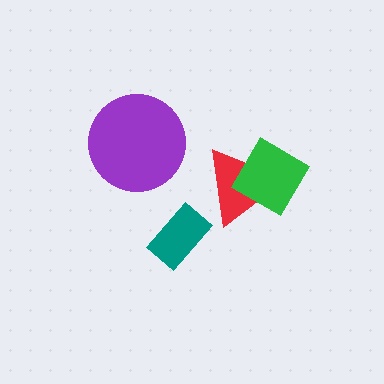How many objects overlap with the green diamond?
1 object overlaps with the green diamond.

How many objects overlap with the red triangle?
1 object overlaps with the red triangle.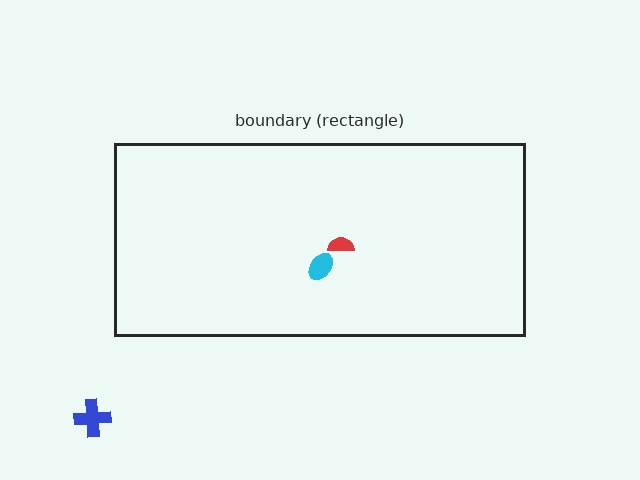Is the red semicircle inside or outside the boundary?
Inside.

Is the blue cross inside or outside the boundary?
Outside.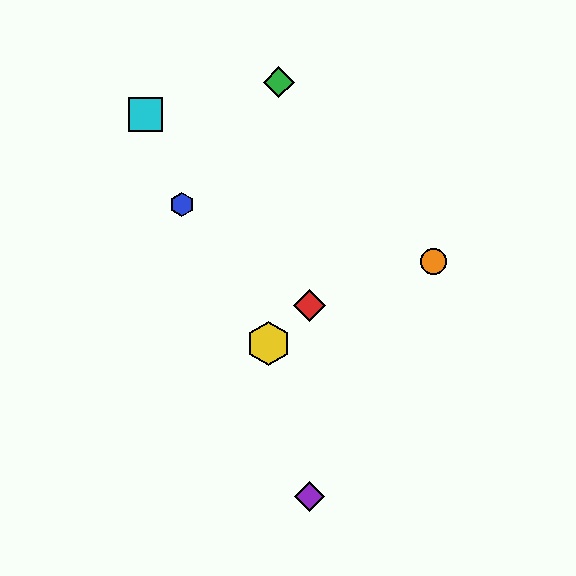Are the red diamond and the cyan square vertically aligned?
No, the red diamond is at x≈309 and the cyan square is at x≈146.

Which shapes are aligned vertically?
The red diamond, the purple diamond are aligned vertically.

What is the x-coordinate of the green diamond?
The green diamond is at x≈279.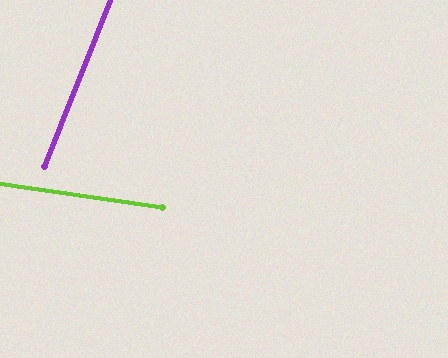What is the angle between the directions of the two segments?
Approximately 76 degrees.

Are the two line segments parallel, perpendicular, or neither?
Neither parallel nor perpendicular — they differ by about 76°.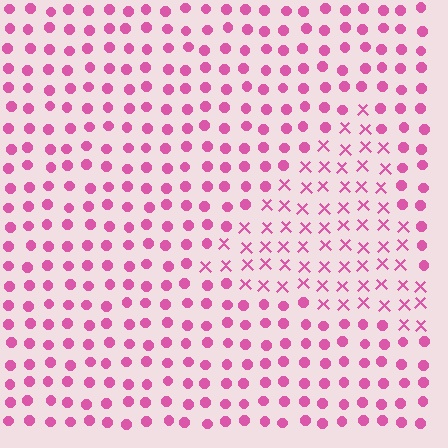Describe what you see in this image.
The image is filled with small pink elements arranged in a uniform grid. A triangle-shaped region contains X marks, while the surrounding area contains circles. The boundary is defined purely by the change in element shape.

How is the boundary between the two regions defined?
The boundary is defined by a change in element shape: X marks inside vs. circles outside. All elements share the same color and spacing.